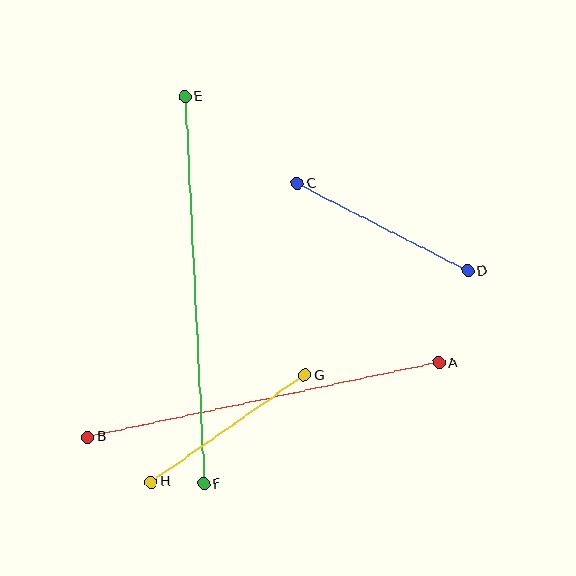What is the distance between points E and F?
The distance is approximately 388 pixels.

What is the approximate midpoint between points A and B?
The midpoint is at approximately (263, 400) pixels.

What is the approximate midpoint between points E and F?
The midpoint is at approximately (194, 290) pixels.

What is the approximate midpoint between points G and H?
The midpoint is at approximately (228, 429) pixels.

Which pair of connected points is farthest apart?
Points E and F are farthest apart.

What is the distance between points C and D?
The distance is approximately 192 pixels.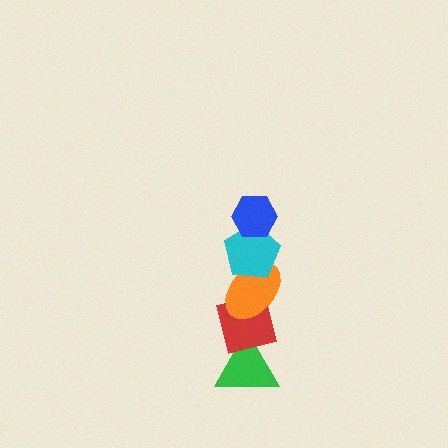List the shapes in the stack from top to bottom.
From top to bottom: the blue hexagon, the cyan pentagon, the orange ellipse, the red square, the green triangle.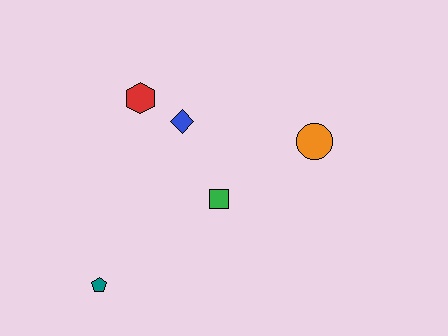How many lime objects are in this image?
There are no lime objects.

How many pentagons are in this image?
There is 1 pentagon.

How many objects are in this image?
There are 5 objects.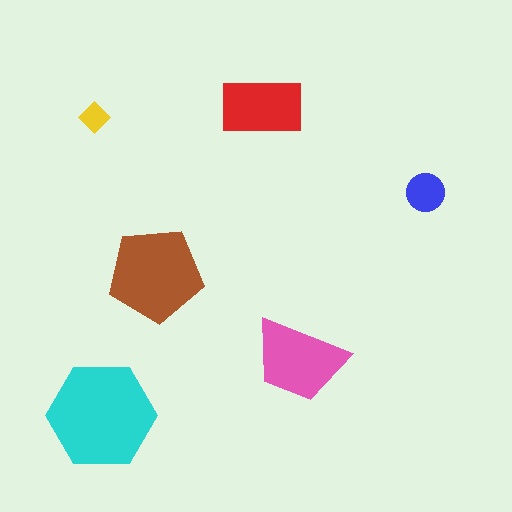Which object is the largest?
The cyan hexagon.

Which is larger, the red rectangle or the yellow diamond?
The red rectangle.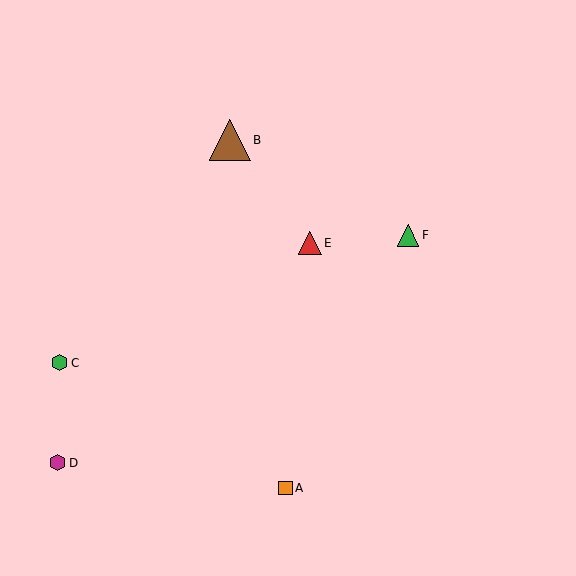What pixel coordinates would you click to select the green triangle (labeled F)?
Click at (408, 235) to select the green triangle F.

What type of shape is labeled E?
Shape E is a red triangle.